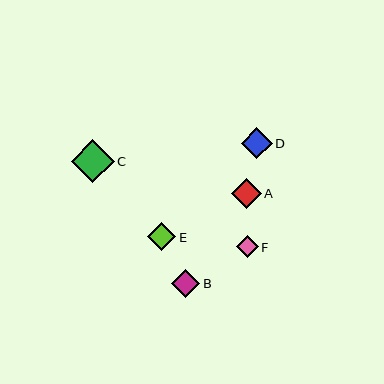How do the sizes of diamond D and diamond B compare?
Diamond D and diamond B are approximately the same size.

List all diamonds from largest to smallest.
From largest to smallest: C, D, A, E, B, F.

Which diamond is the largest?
Diamond C is the largest with a size of approximately 43 pixels.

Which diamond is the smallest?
Diamond F is the smallest with a size of approximately 22 pixels.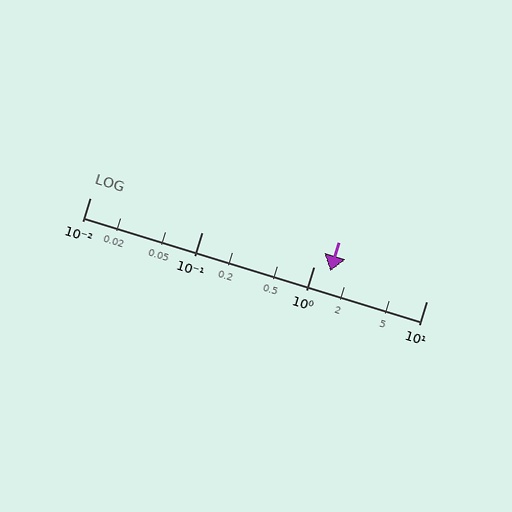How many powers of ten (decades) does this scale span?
The scale spans 3 decades, from 0.01 to 10.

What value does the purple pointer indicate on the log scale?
The pointer indicates approximately 1.4.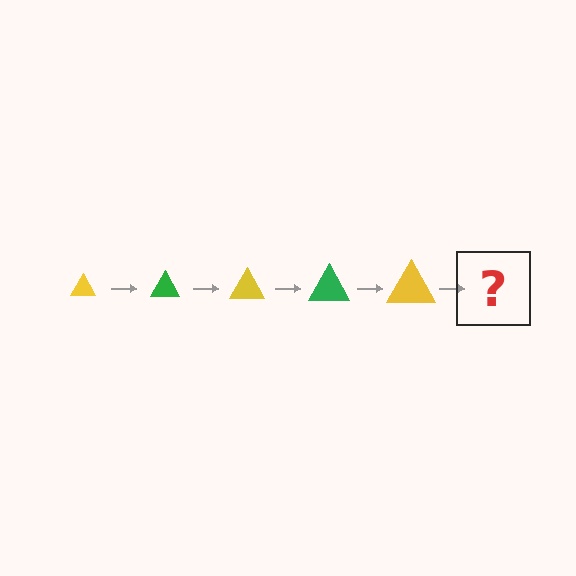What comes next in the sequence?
The next element should be a green triangle, larger than the previous one.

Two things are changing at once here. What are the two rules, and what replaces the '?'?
The two rules are that the triangle grows larger each step and the color cycles through yellow and green. The '?' should be a green triangle, larger than the previous one.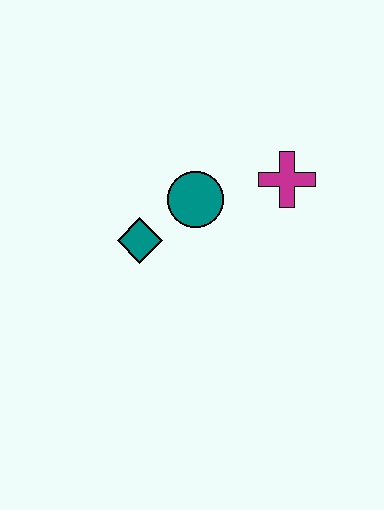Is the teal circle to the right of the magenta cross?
No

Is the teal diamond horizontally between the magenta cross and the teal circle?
No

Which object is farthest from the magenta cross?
The teal diamond is farthest from the magenta cross.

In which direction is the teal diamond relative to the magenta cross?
The teal diamond is to the left of the magenta cross.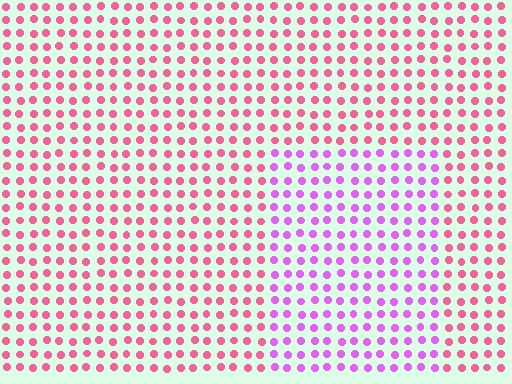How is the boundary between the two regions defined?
The boundary is defined purely by a slight shift in hue (about 43 degrees). Spacing, size, and orientation are identical on both sides.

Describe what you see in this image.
The image is filled with small pink elements in a uniform arrangement. A rectangle-shaped region is visible where the elements are tinted to a slightly different hue, forming a subtle color boundary.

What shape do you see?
I see a rectangle.